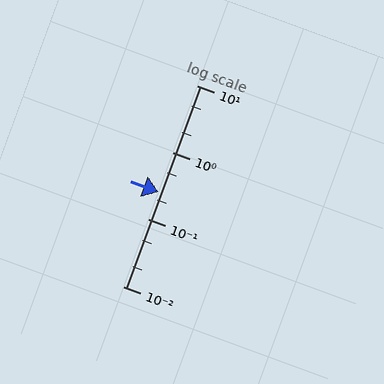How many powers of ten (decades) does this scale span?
The scale spans 3 decades, from 0.01 to 10.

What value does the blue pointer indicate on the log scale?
The pointer indicates approximately 0.26.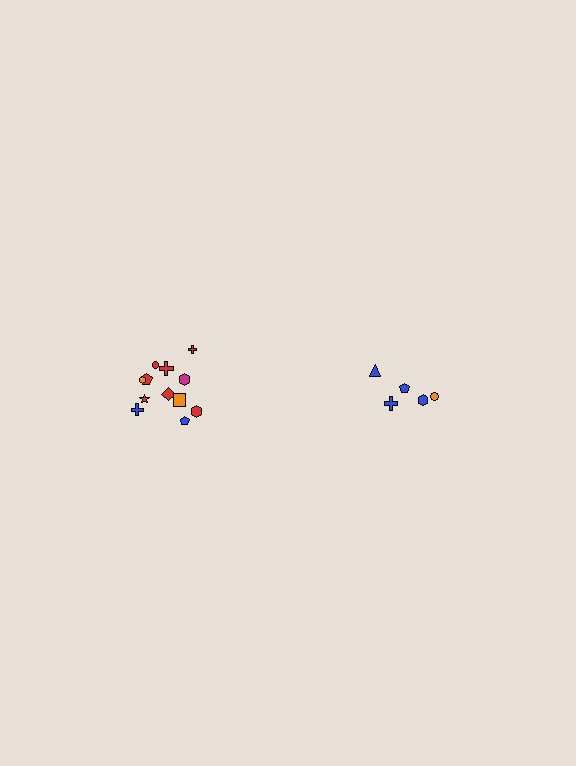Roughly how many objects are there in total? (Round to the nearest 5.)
Roughly 15 objects in total.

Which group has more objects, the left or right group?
The left group.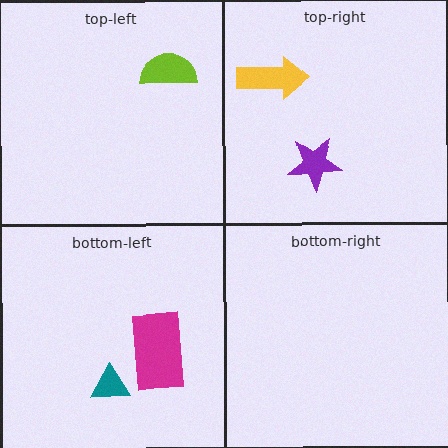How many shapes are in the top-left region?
1.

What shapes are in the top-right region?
The purple star, the yellow arrow.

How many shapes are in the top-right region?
2.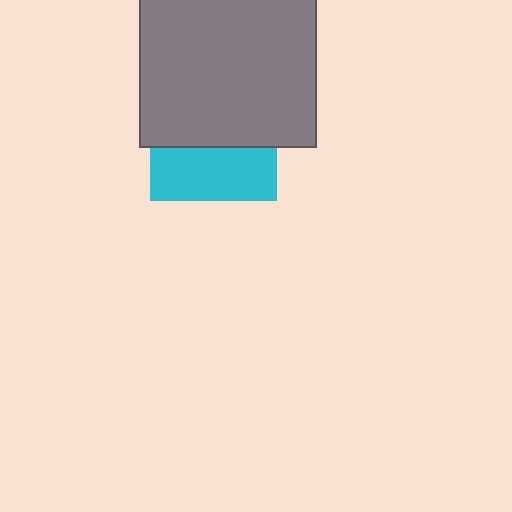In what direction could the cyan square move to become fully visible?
The cyan square could move down. That would shift it out from behind the gray rectangle entirely.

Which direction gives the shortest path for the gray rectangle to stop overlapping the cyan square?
Moving up gives the shortest separation.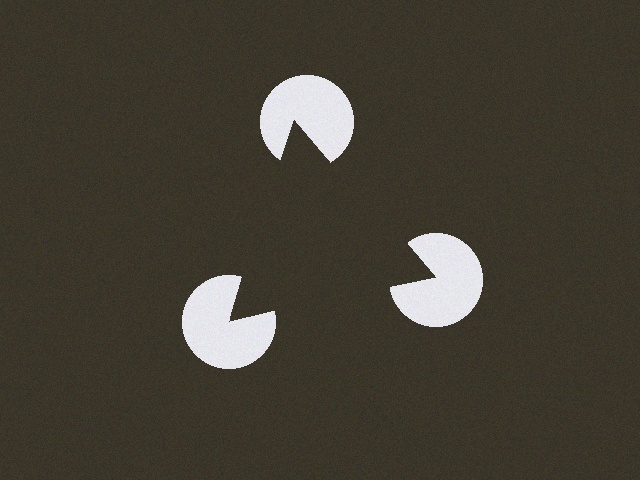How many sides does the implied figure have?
3 sides.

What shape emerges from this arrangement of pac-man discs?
An illusory triangle — its edges are inferred from the aligned wedge cuts in the pac-man discs, not physically drawn.